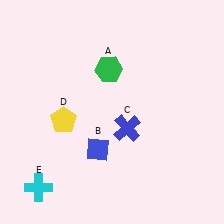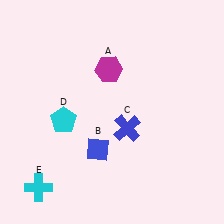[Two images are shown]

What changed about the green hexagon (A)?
In Image 1, A is green. In Image 2, it changed to magenta.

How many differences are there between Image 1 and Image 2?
There are 2 differences between the two images.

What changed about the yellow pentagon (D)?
In Image 1, D is yellow. In Image 2, it changed to cyan.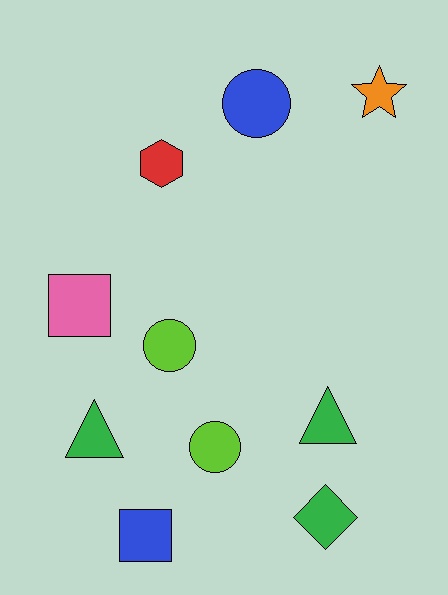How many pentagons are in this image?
There are no pentagons.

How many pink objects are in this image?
There is 1 pink object.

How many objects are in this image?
There are 10 objects.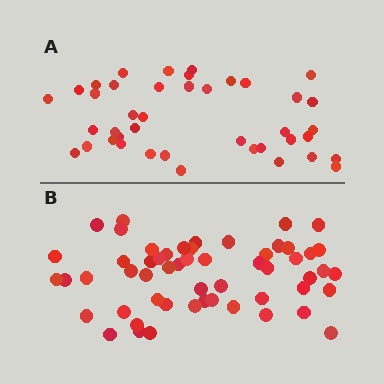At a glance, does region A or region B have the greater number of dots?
Region B (the bottom region) has more dots.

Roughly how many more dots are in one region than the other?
Region B has approximately 15 more dots than region A.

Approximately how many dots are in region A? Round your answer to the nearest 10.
About 40 dots. (The exact count is 41, which rounds to 40.)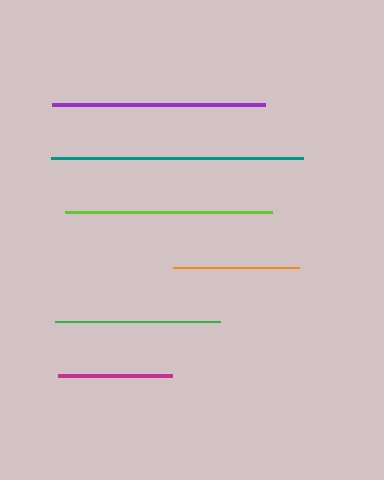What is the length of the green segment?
The green segment is approximately 164 pixels long.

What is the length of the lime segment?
The lime segment is approximately 206 pixels long.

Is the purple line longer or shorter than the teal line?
The teal line is longer than the purple line.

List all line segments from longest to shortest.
From longest to shortest: teal, purple, lime, green, orange, magenta.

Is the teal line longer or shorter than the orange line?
The teal line is longer than the orange line.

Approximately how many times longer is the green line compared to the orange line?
The green line is approximately 1.3 times the length of the orange line.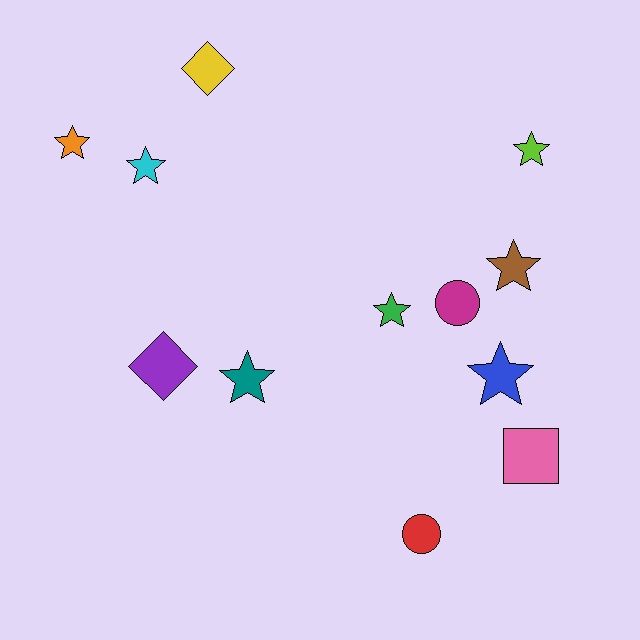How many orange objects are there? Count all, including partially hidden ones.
There is 1 orange object.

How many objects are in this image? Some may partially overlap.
There are 12 objects.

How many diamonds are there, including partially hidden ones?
There are 2 diamonds.